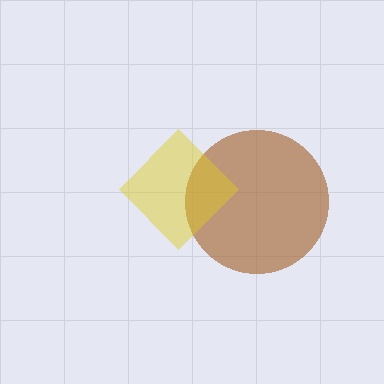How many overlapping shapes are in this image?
There are 2 overlapping shapes in the image.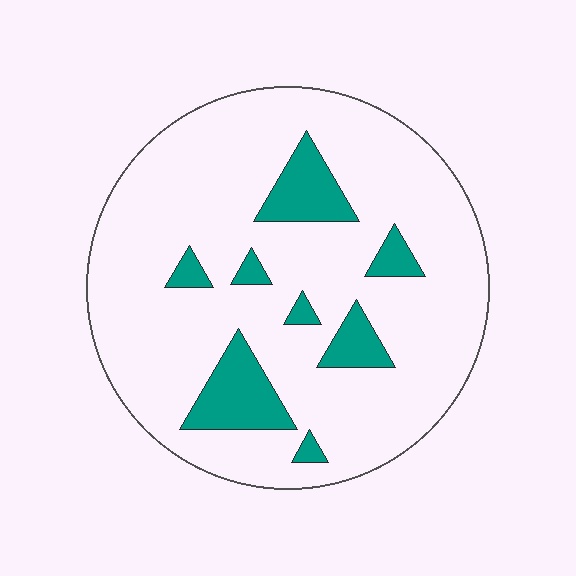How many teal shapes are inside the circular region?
8.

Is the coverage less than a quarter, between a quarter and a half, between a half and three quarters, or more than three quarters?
Less than a quarter.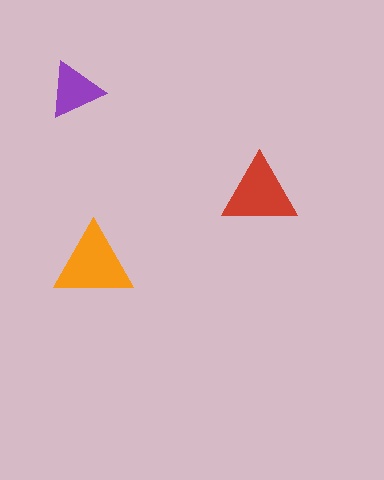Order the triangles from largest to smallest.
the orange one, the red one, the purple one.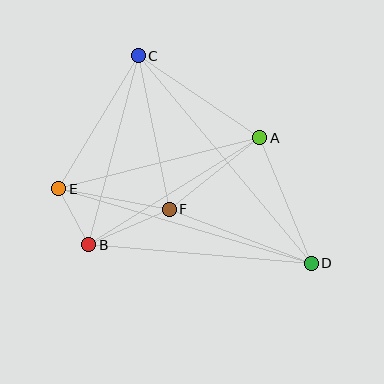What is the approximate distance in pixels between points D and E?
The distance between D and E is approximately 264 pixels.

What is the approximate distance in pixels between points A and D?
The distance between A and D is approximately 136 pixels.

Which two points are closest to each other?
Points B and E are closest to each other.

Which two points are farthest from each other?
Points C and D are farthest from each other.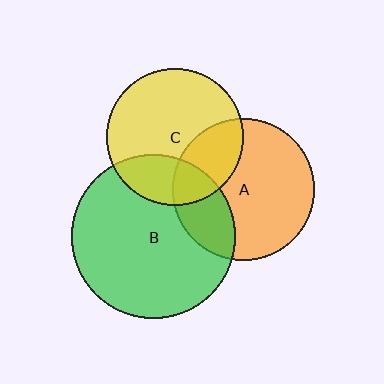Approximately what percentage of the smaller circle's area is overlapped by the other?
Approximately 25%.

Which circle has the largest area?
Circle B (green).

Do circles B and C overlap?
Yes.